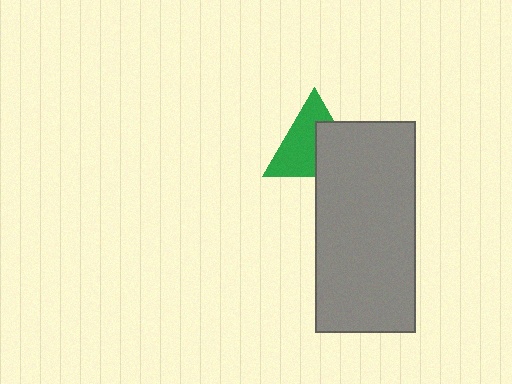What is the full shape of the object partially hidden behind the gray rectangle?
The partially hidden object is a green triangle.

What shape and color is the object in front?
The object in front is a gray rectangle.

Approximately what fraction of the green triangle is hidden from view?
Roughly 41% of the green triangle is hidden behind the gray rectangle.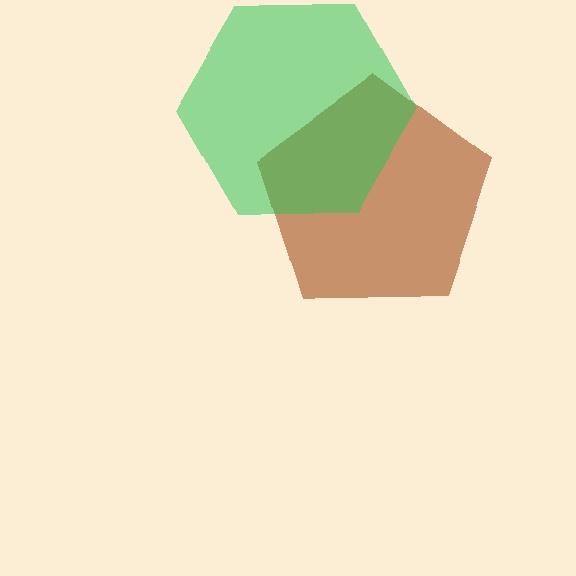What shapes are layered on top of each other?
The layered shapes are: a brown pentagon, a green hexagon.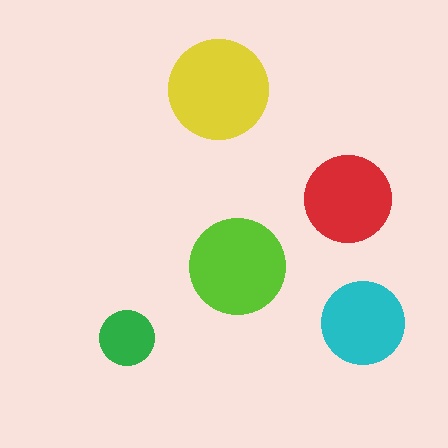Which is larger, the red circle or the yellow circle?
The yellow one.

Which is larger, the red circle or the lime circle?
The lime one.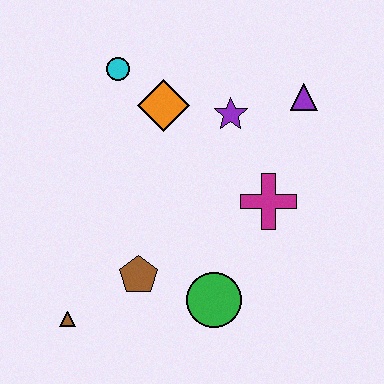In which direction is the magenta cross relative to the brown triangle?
The magenta cross is to the right of the brown triangle.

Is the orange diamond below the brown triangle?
No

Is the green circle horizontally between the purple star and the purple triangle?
No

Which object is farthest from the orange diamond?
The brown triangle is farthest from the orange diamond.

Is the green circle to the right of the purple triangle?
No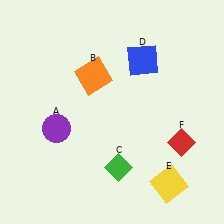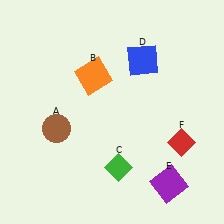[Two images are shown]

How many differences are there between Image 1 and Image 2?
There are 2 differences between the two images.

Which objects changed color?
A changed from purple to brown. E changed from yellow to purple.